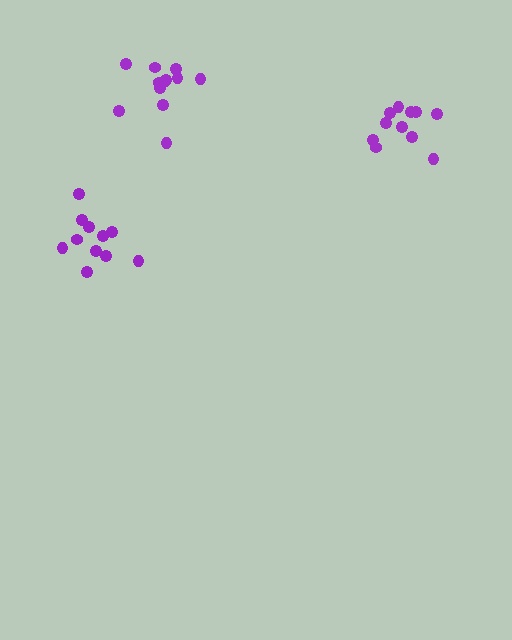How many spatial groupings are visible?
There are 3 spatial groupings.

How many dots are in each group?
Group 1: 11 dots, Group 2: 12 dots, Group 3: 11 dots (34 total).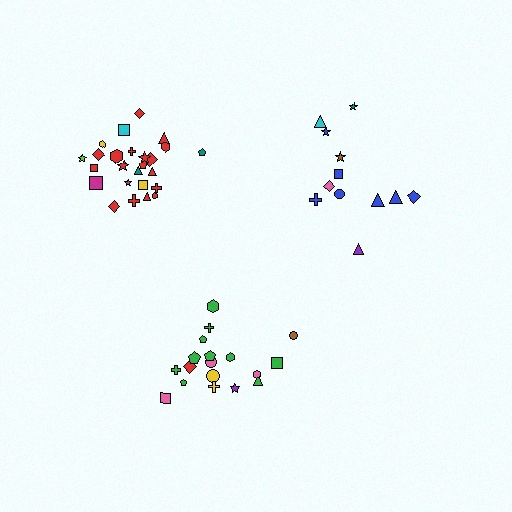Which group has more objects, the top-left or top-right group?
The top-left group.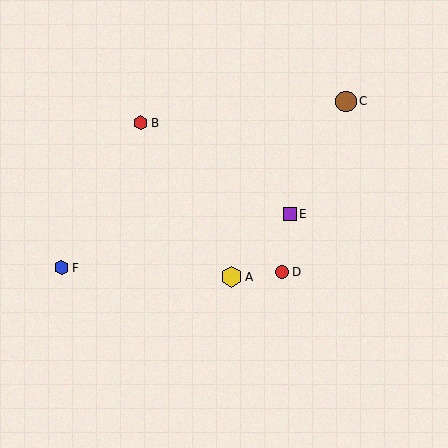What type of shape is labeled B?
Shape B is a red hexagon.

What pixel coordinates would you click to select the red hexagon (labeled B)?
Click at (141, 123) to select the red hexagon B.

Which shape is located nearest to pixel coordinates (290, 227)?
The purple square (labeled E) at (290, 214) is nearest to that location.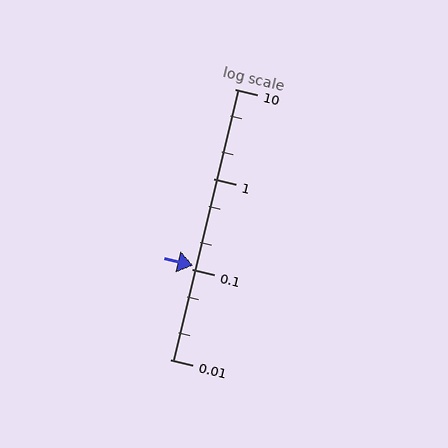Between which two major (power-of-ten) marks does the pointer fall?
The pointer is between 0.1 and 1.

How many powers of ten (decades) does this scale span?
The scale spans 3 decades, from 0.01 to 10.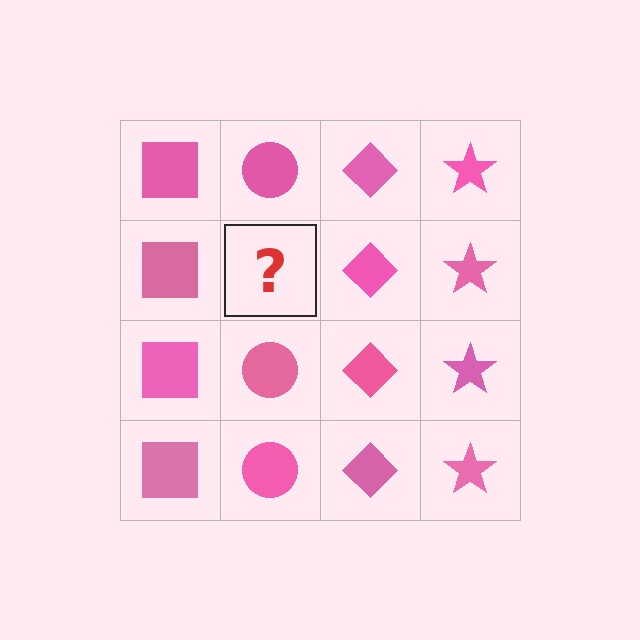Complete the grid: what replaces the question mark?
The question mark should be replaced with a pink circle.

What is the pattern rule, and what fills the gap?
The rule is that each column has a consistent shape. The gap should be filled with a pink circle.